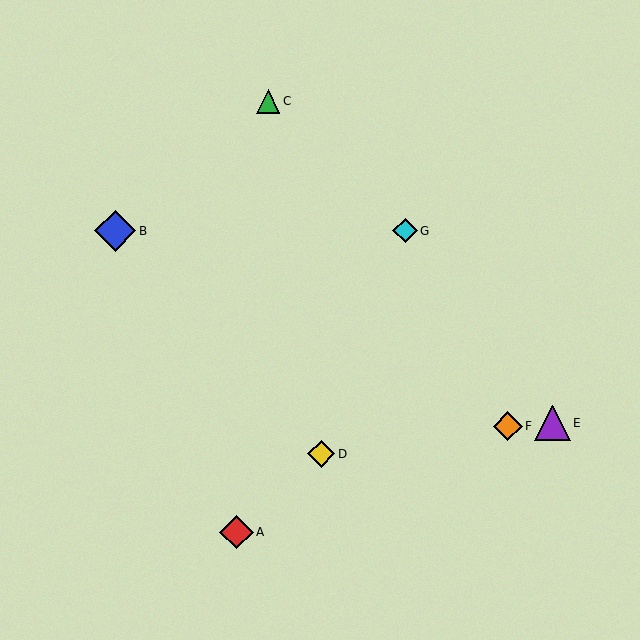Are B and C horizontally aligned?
No, B is at y≈231 and C is at y≈101.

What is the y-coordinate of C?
Object C is at y≈101.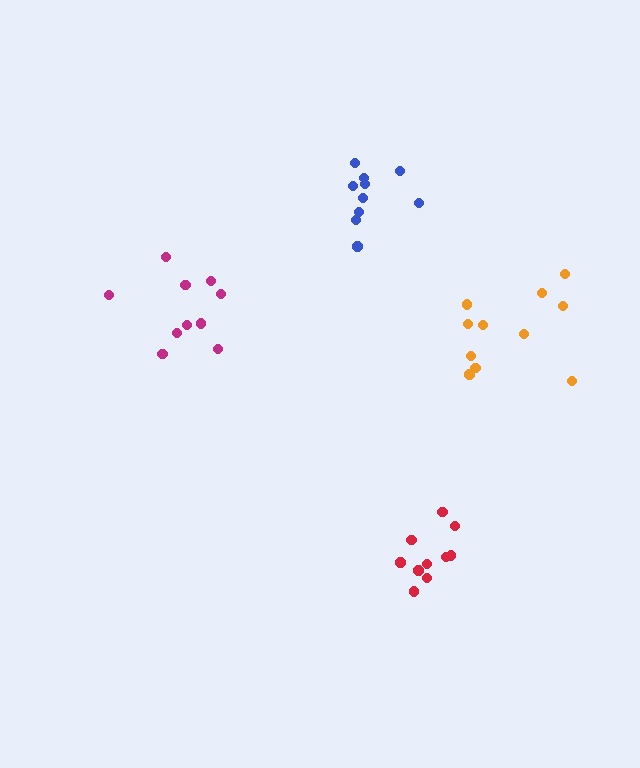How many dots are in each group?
Group 1: 10 dots, Group 2: 11 dots, Group 3: 10 dots, Group 4: 10 dots (41 total).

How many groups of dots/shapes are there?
There are 4 groups.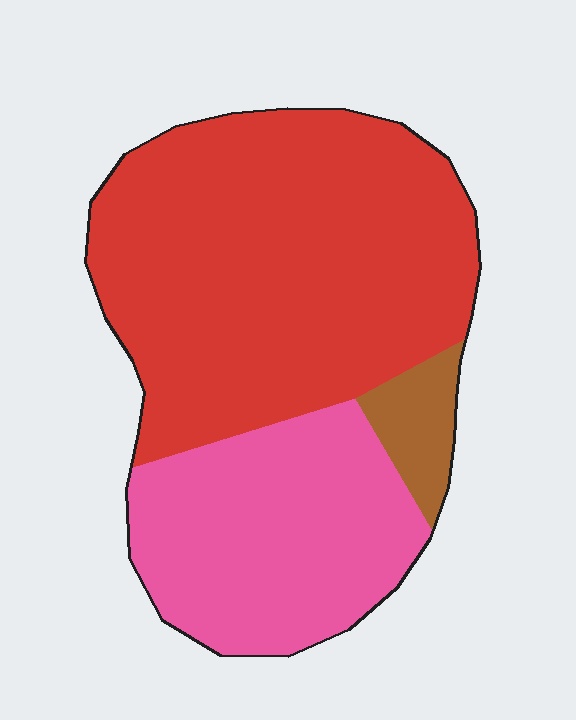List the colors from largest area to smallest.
From largest to smallest: red, pink, brown.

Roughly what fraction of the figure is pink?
Pink covers 33% of the figure.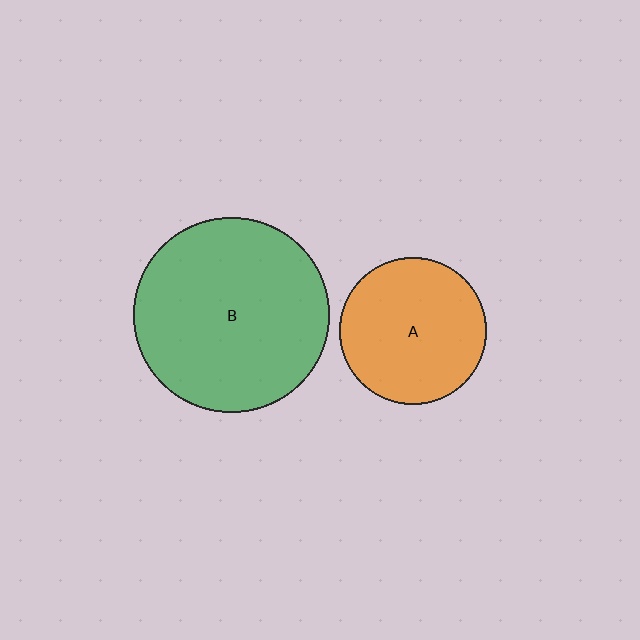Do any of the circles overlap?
No, none of the circles overlap.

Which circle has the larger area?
Circle B (green).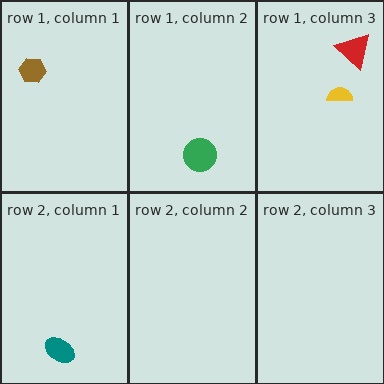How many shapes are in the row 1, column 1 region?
1.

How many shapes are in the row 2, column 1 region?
1.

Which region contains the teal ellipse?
The row 2, column 1 region.